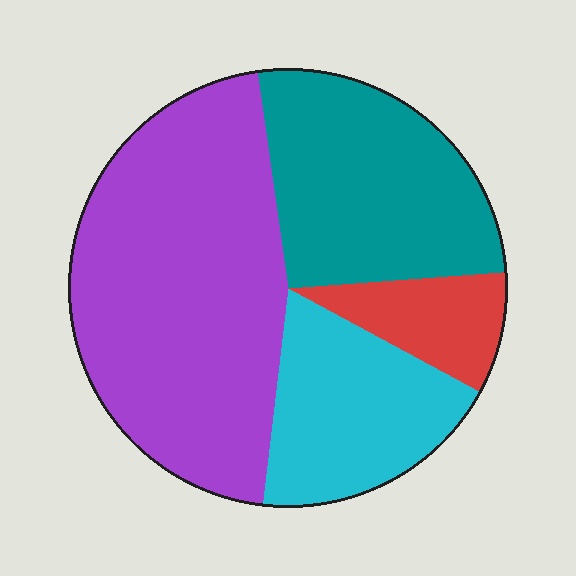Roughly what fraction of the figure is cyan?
Cyan takes up less than a quarter of the figure.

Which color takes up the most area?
Purple, at roughly 45%.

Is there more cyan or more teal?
Teal.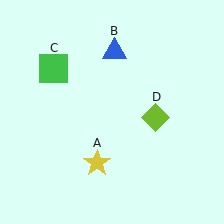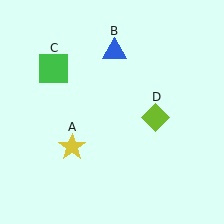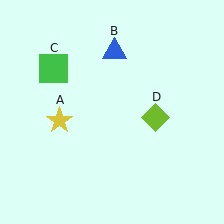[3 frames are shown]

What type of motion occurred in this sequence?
The yellow star (object A) rotated clockwise around the center of the scene.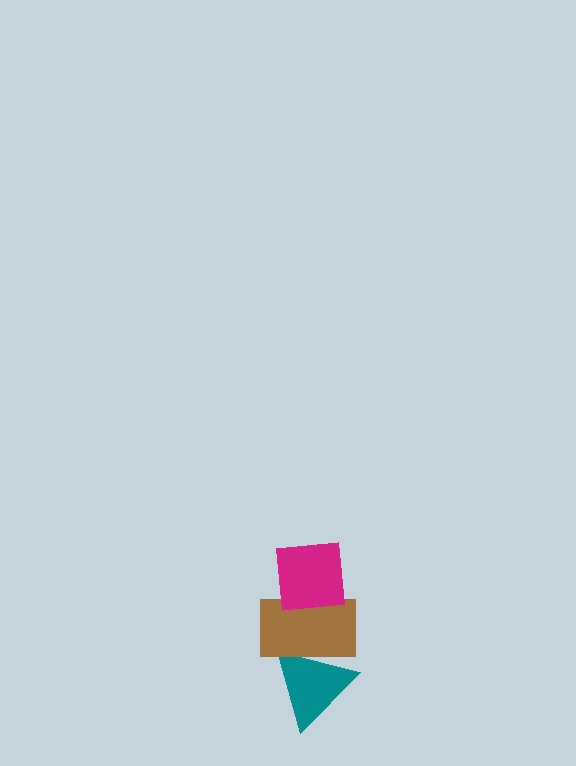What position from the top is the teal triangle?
The teal triangle is 3rd from the top.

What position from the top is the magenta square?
The magenta square is 1st from the top.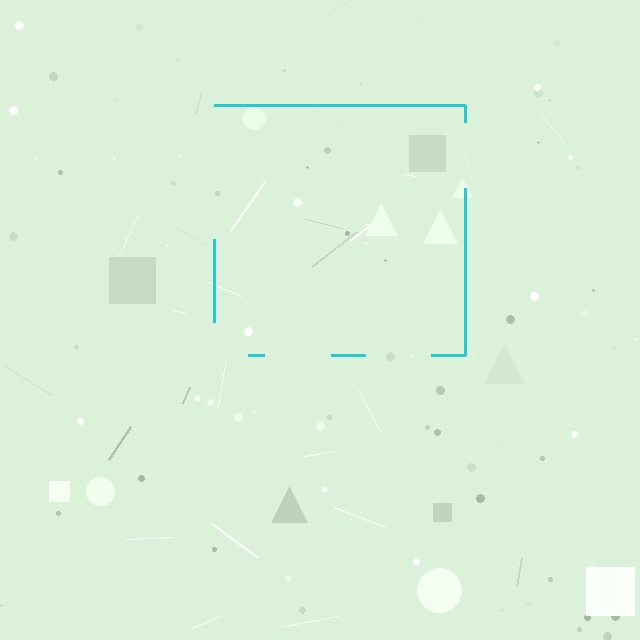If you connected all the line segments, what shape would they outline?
They would outline a square.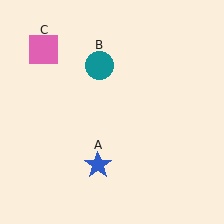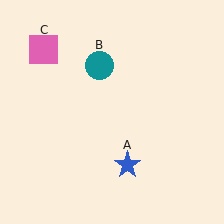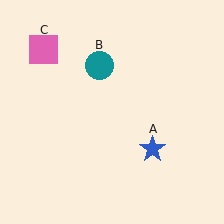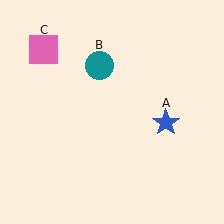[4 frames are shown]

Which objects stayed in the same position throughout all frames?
Teal circle (object B) and pink square (object C) remained stationary.